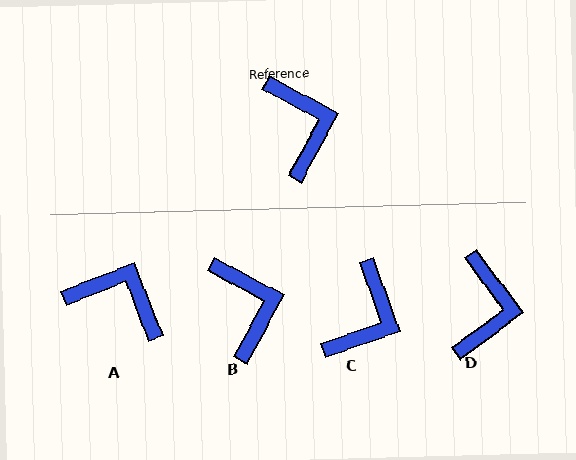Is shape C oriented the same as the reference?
No, it is off by about 42 degrees.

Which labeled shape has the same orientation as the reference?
B.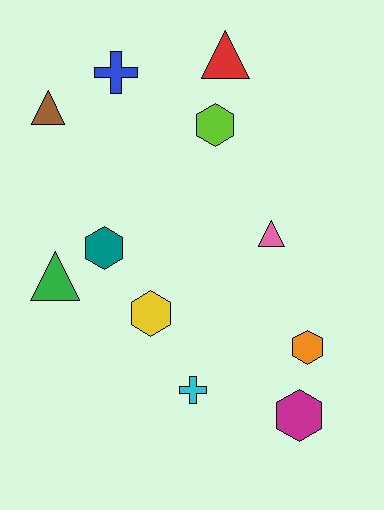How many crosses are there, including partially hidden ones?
There are 2 crosses.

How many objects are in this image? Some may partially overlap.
There are 11 objects.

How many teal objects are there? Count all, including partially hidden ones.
There is 1 teal object.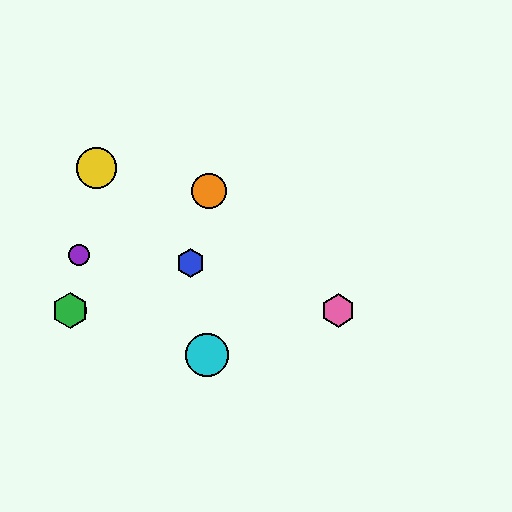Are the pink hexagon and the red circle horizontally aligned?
Yes, both are at y≈310.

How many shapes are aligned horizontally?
3 shapes (the red circle, the green hexagon, the pink hexagon) are aligned horizontally.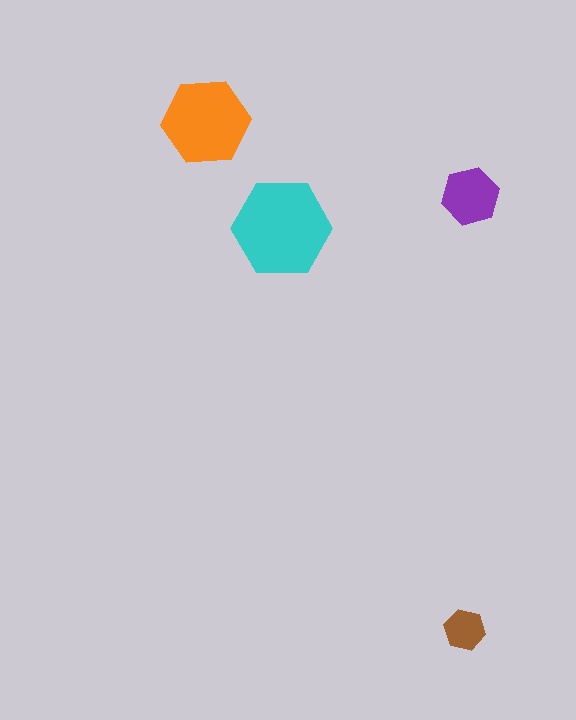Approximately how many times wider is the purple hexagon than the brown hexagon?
About 1.5 times wider.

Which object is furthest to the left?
The orange hexagon is leftmost.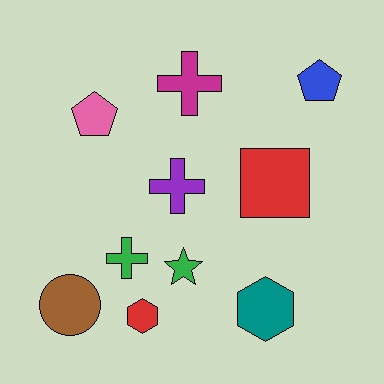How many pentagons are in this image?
There are 2 pentagons.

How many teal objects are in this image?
There is 1 teal object.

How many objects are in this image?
There are 10 objects.